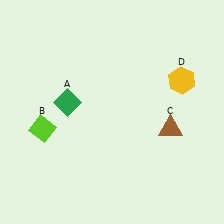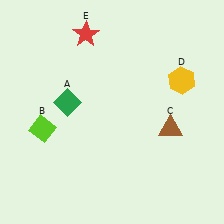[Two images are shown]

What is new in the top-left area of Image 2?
A red star (E) was added in the top-left area of Image 2.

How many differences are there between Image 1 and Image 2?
There is 1 difference between the two images.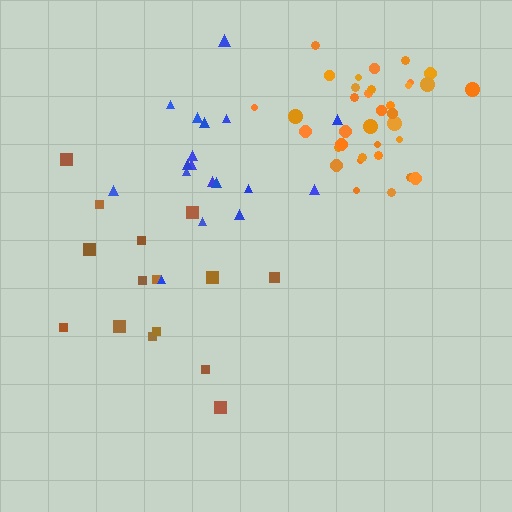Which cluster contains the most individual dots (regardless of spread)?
Orange (35).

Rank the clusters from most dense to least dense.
orange, brown, blue.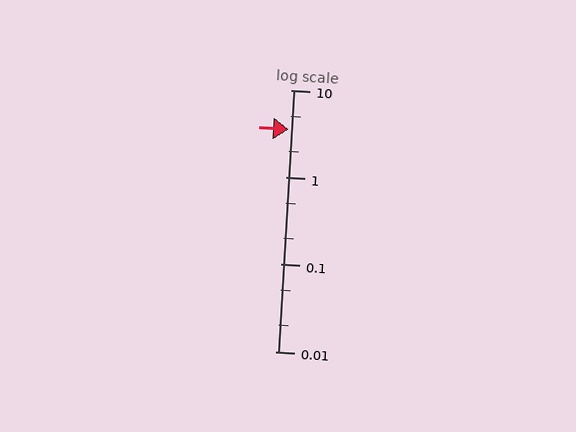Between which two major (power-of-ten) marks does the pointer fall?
The pointer is between 1 and 10.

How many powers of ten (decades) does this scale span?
The scale spans 3 decades, from 0.01 to 10.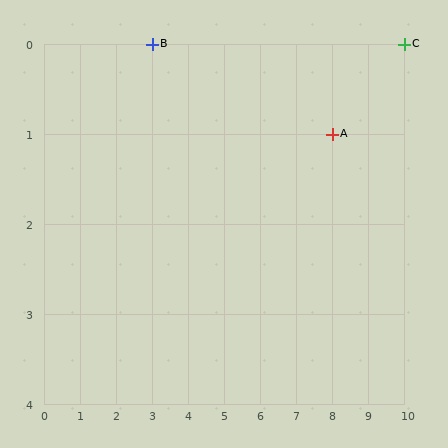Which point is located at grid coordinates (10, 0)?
Point C is at (10, 0).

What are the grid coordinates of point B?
Point B is at grid coordinates (3, 0).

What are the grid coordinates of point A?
Point A is at grid coordinates (8, 1).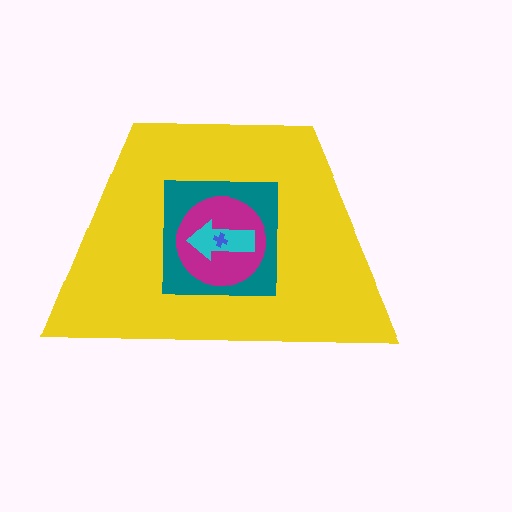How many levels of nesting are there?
5.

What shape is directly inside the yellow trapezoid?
The teal square.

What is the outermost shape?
The yellow trapezoid.